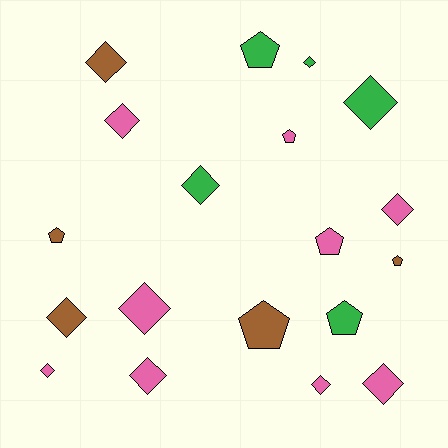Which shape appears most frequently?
Diamond, with 12 objects.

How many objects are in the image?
There are 19 objects.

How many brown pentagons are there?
There are 3 brown pentagons.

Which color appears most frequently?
Pink, with 9 objects.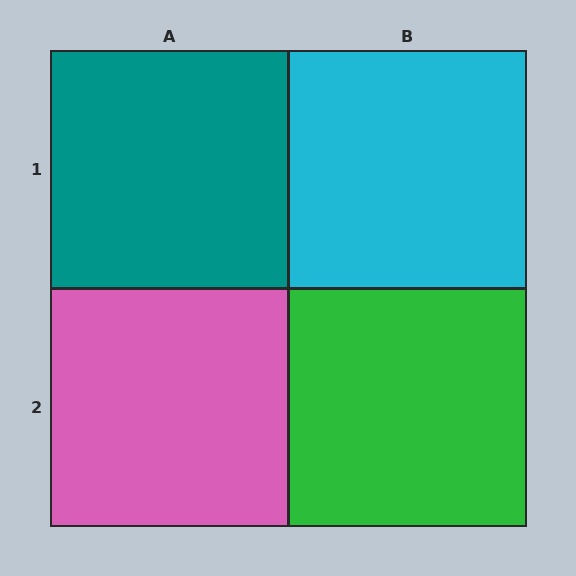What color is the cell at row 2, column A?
Pink.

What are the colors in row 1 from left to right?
Teal, cyan.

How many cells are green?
1 cell is green.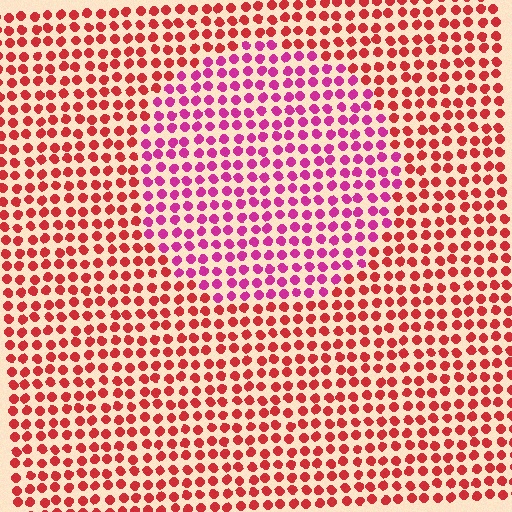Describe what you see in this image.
The image is filled with small red elements in a uniform arrangement. A circle-shaped region is visible where the elements are tinted to a slightly different hue, forming a subtle color boundary.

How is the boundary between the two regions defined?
The boundary is defined purely by a slight shift in hue (about 38 degrees). Spacing, size, and orientation are identical on both sides.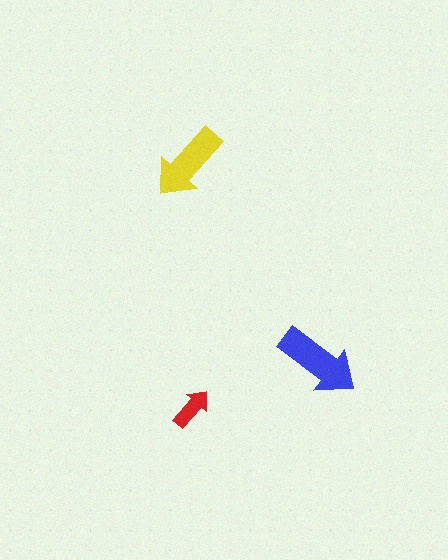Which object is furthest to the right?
The blue arrow is rightmost.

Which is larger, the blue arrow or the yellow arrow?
The blue one.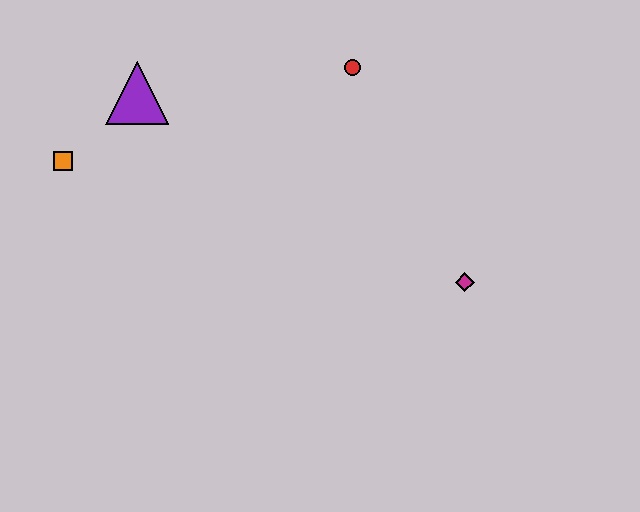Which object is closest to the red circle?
The purple triangle is closest to the red circle.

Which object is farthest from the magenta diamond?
The orange square is farthest from the magenta diamond.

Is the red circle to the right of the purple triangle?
Yes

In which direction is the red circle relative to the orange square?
The red circle is to the right of the orange square.